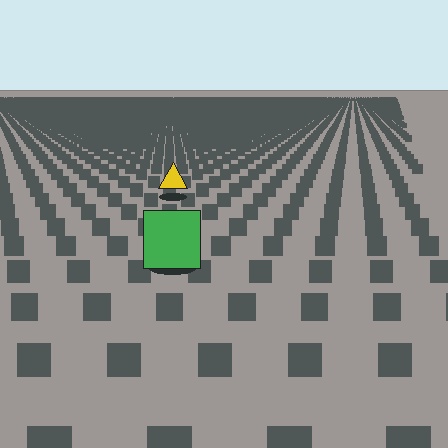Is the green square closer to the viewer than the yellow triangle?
Yes. The green square is closer — you can tell from the texture gradient: the ground texture is coarser near it.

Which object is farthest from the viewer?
The yellow triangle is farthest from the viewer. It appears smaller and the ground texture around it is denser.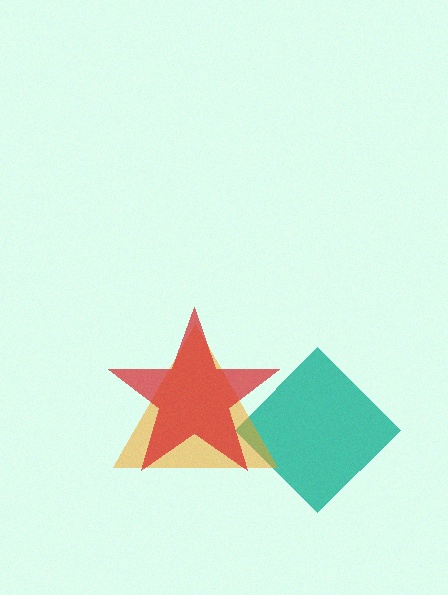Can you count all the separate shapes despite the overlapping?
Yes, there are 3 separate shapes.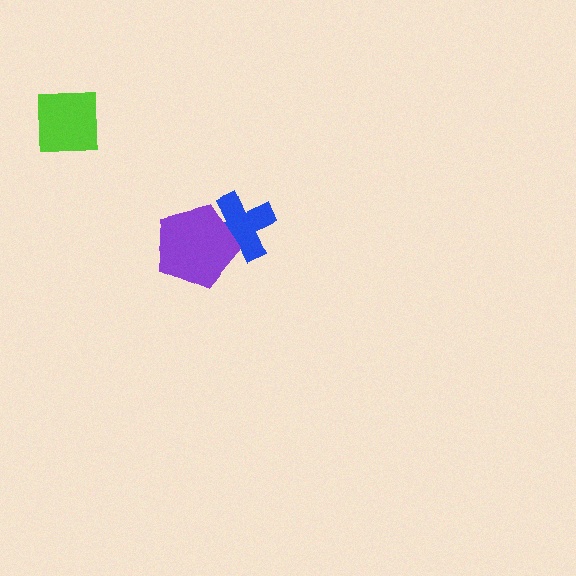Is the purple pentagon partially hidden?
No, no other shape covers it.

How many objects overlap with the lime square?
0 objects overlap with the lime square.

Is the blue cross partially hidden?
Yes, it is partially covered by another shape.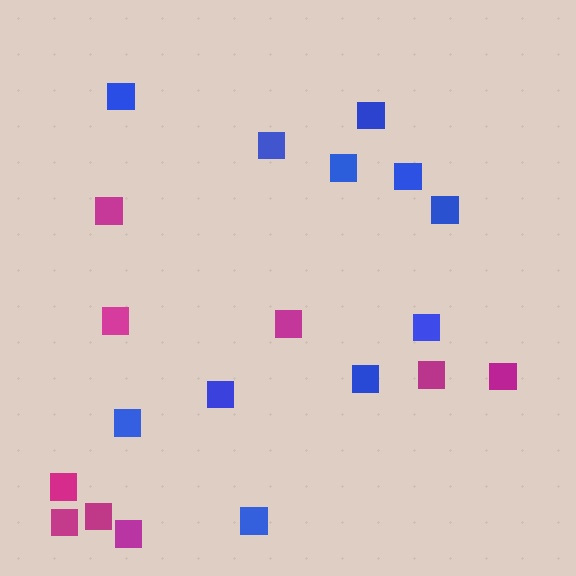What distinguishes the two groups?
There are 2 groups: one group of magenta squares (9) and one group of blue squares (11).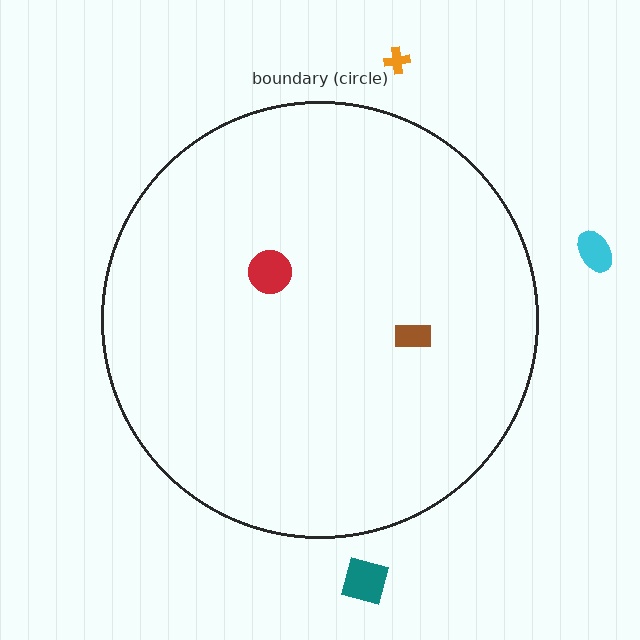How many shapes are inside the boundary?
2 inside, 3 outside.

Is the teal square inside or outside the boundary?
Outside.